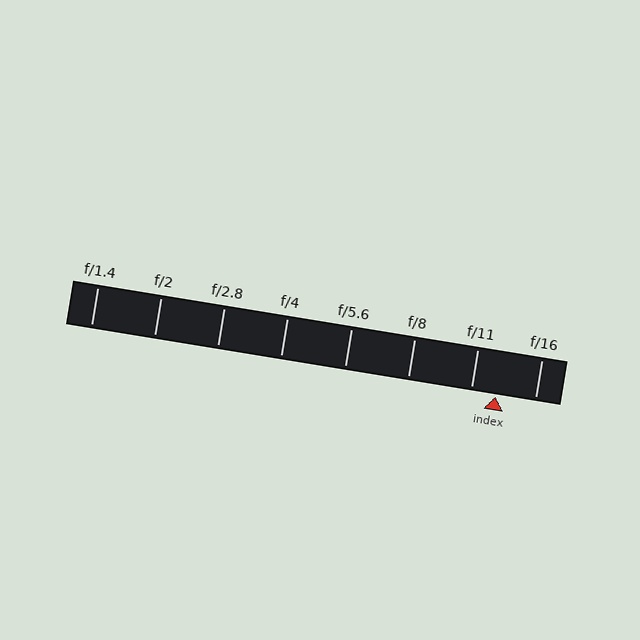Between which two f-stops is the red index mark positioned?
The index mark is between f/11 and f/16.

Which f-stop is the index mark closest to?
The index mark is closest to f/11.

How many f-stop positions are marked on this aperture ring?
There are 8 f-stop positions marked.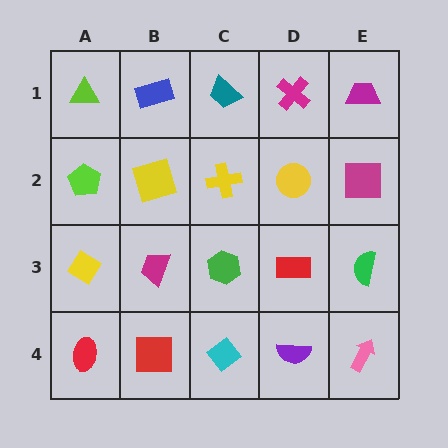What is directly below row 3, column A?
A red ellipse.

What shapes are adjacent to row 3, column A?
A lime pentagon (row 2, column A), a red ellipse (row 4, column A), a magenta trapezoid (row 3, column B).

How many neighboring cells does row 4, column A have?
2.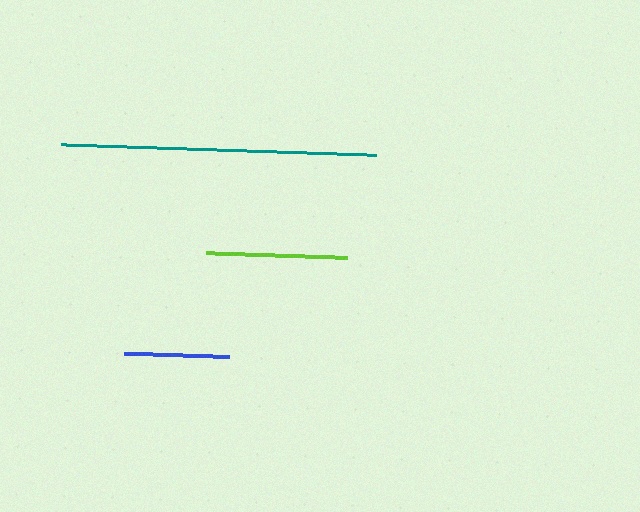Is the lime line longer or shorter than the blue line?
The lime line is longer than the blue line.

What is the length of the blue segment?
The blue segment is approximately 105 pixels long.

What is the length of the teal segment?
The teal segment is approximately 316 pixels long.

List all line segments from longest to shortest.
From longest to shortest: teal, lime, blue.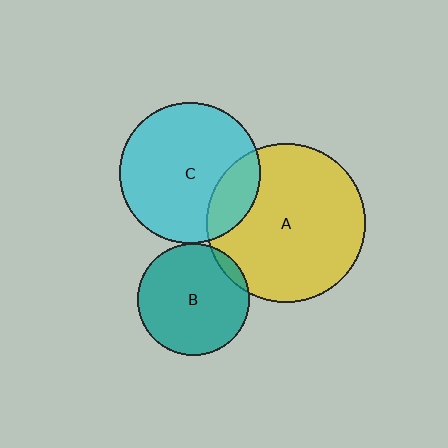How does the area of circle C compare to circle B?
Approximately 1.6 times.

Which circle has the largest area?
Circle A (yellow).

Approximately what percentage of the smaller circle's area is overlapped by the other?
Approximately 5%.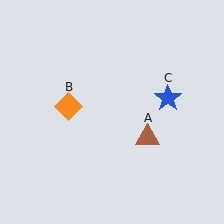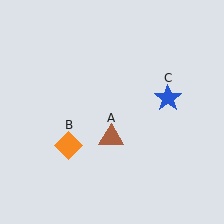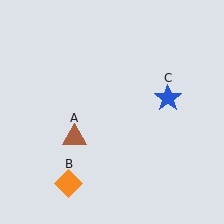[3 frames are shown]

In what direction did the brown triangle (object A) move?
The brown triangle (object A) moved left.